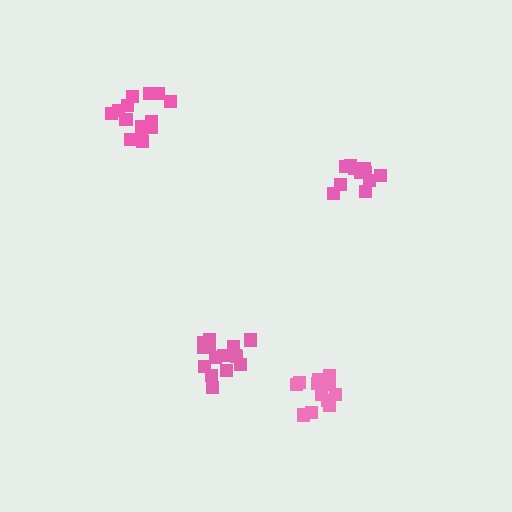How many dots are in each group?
Group 1: 14 dots, Group 2: 12 dots, Group 3: 11 dots, Group 4: 15 dots (52 total).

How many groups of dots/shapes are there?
There are 4 groups.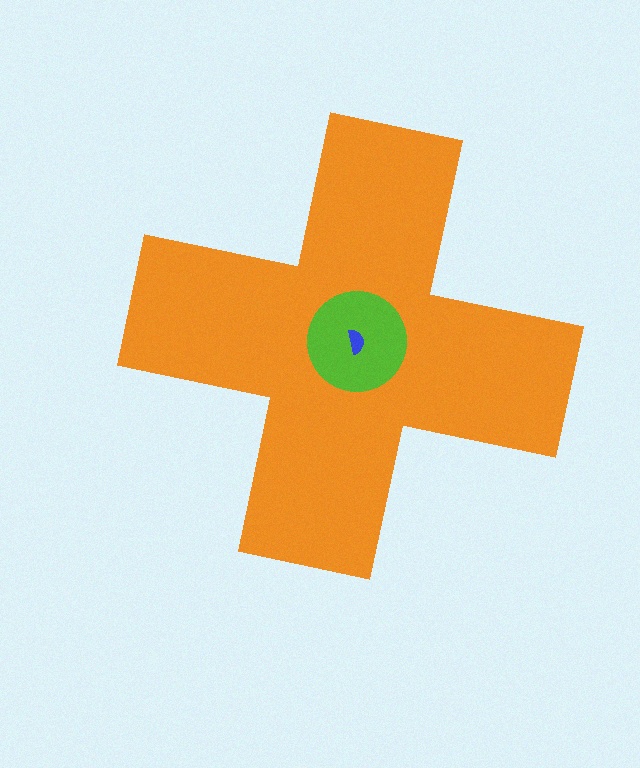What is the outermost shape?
The orange cross.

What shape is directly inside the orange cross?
The lime circle.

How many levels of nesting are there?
3.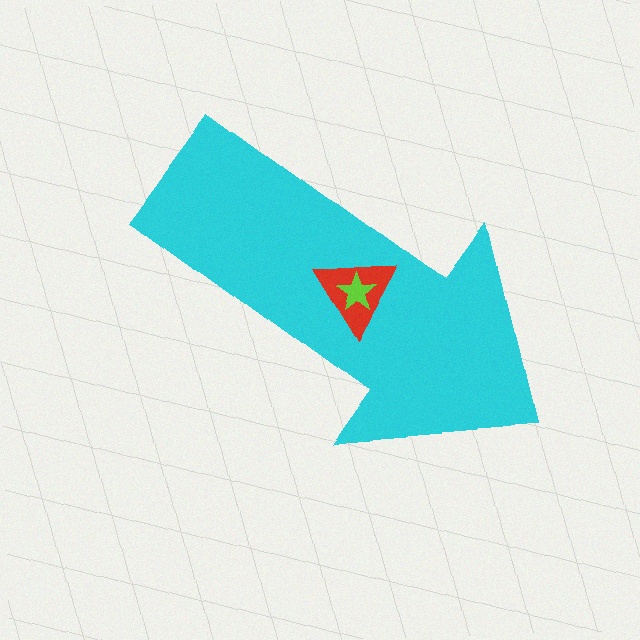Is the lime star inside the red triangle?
Yes.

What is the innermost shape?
The lime star.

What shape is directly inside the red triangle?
The lime star.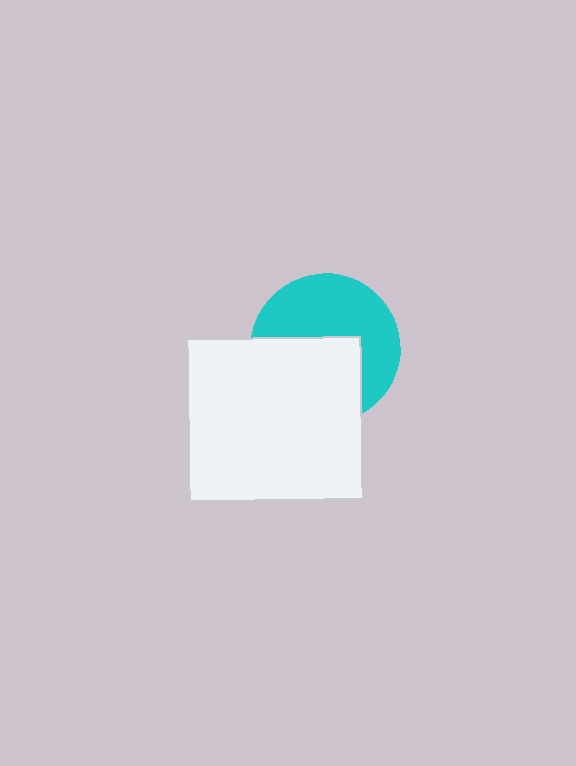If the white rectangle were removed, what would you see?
You would see the complete cyan circle.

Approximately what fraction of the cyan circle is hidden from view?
Roughly 47% of the cyan circle is hidden behind the white rectangle.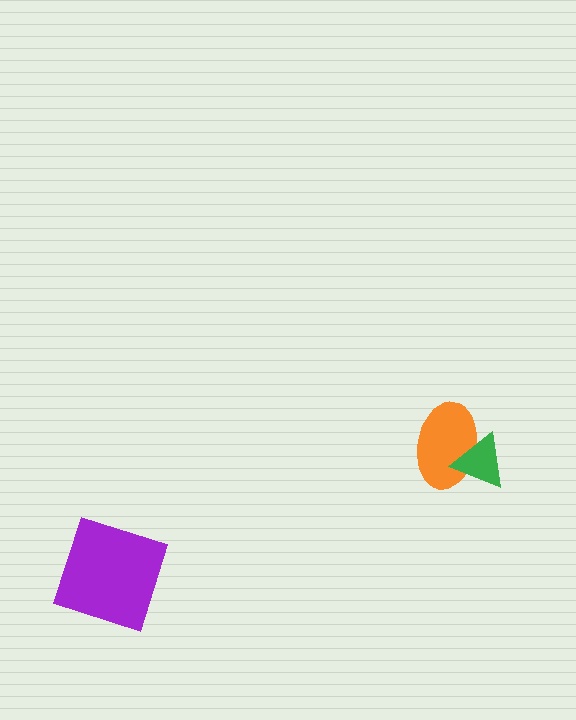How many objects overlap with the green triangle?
1 object overlaps with the green triangle.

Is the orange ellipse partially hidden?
Yes, it is partially covered by another shape.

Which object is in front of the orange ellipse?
The green triangle is in front of the orange ellipse.